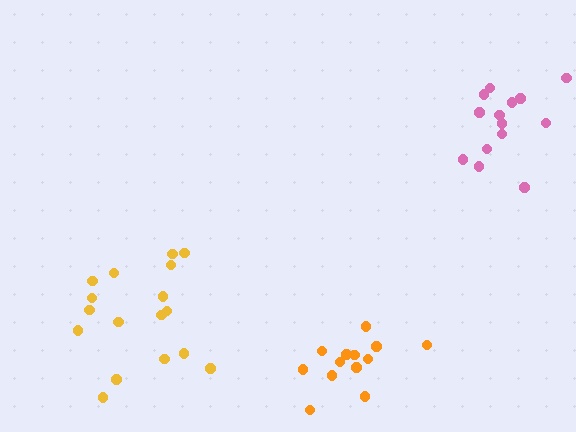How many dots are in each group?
Group 1: 13 dots, Group 2: 17 dots, Group 3: 14 dots (44 total).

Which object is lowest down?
The orange cluster is bottommost.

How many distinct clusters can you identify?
There are 3 distinct clusters.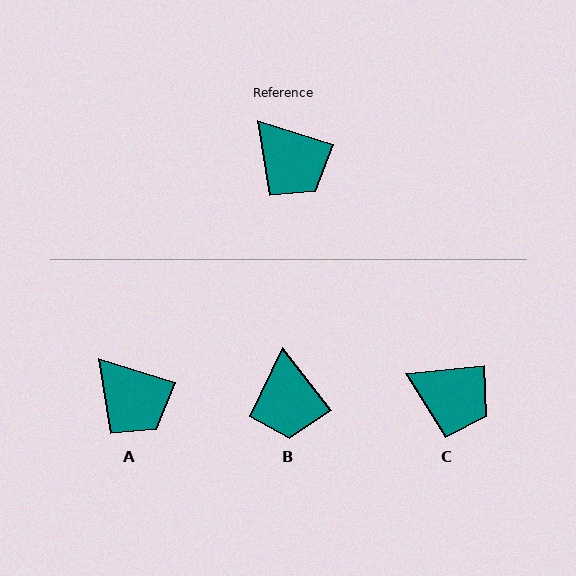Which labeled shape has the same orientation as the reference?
A.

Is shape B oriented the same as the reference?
No, it is off by about 35 degrees.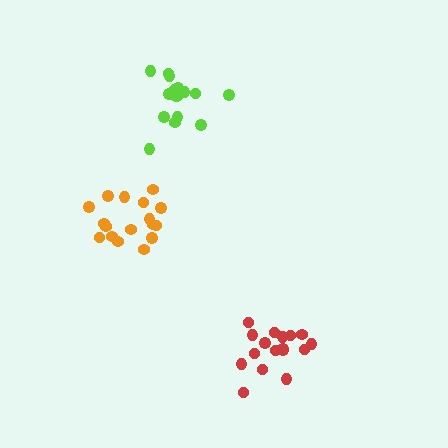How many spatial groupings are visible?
There are 3 spatial groupings.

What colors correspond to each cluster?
The clusters are colored: red, lime, orange.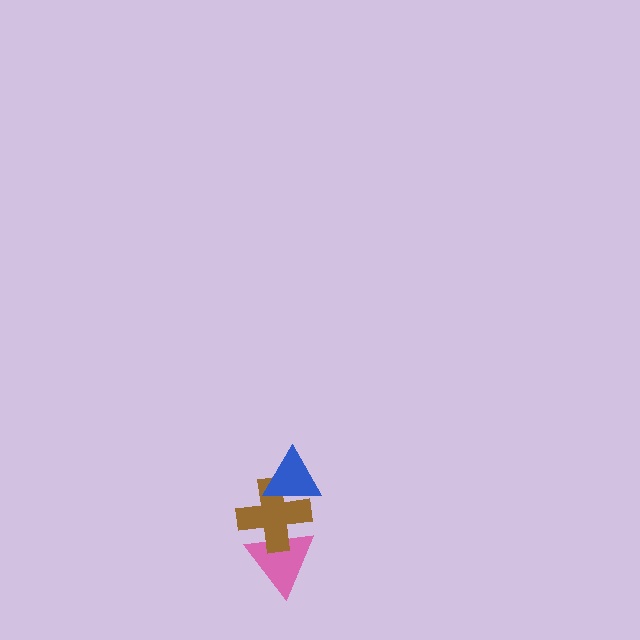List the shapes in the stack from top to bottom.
From top to bottom: the blue triangle, the brown cross, the pink triangle.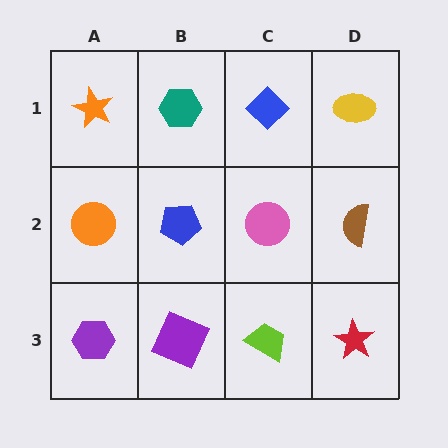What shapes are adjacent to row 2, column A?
An orange star (row 1, column A), a purple hexagon (row 3, column A), a blue pentagon (row 2, column B).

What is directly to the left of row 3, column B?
A purple hexagon.